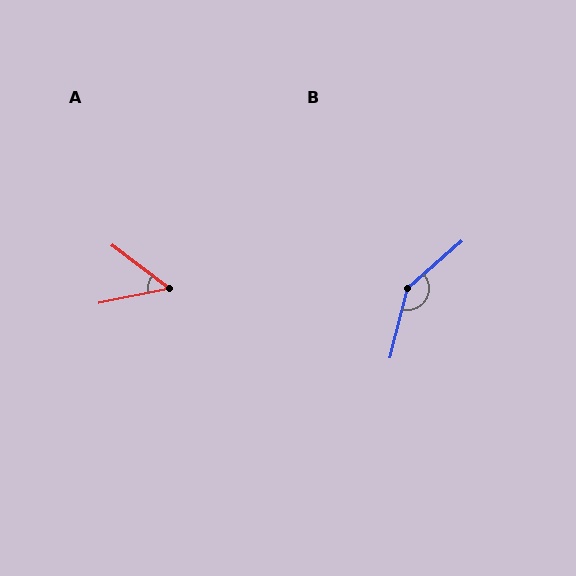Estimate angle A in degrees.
Approximately 48 degrees.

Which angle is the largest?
B, at approximately 145 degrees.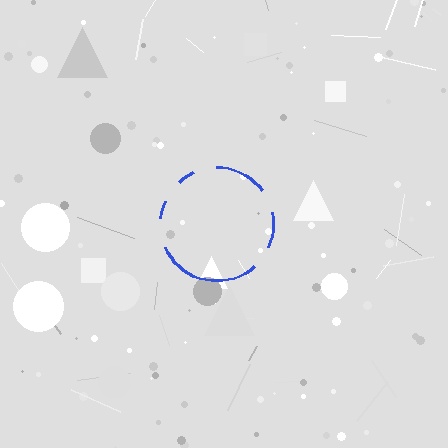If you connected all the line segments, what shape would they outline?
They would outline a circle.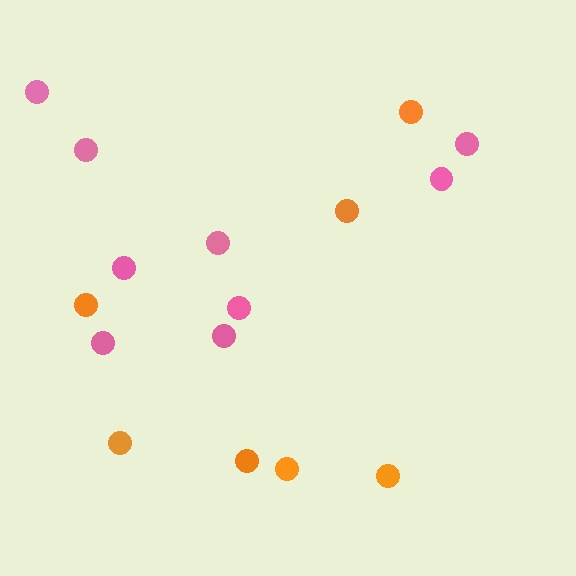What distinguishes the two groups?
There are 2 groups: one group of pink circles (9) and one group of orange circles (7).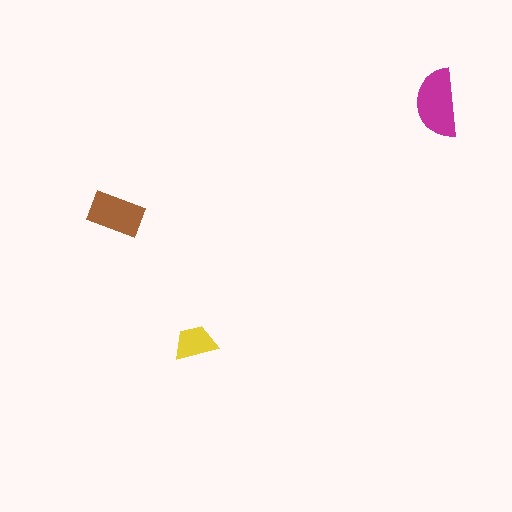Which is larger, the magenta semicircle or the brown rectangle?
The magenta semicircle.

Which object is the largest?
The magenta semicircle.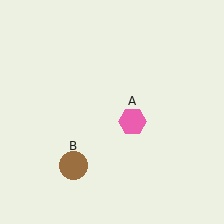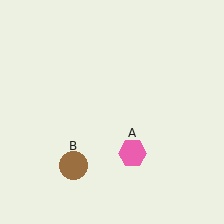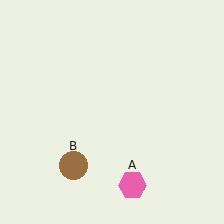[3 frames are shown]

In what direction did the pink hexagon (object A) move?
The pink hexagon (object A) moved down.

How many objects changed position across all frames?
1 object changed position: pink hexagon (object A).